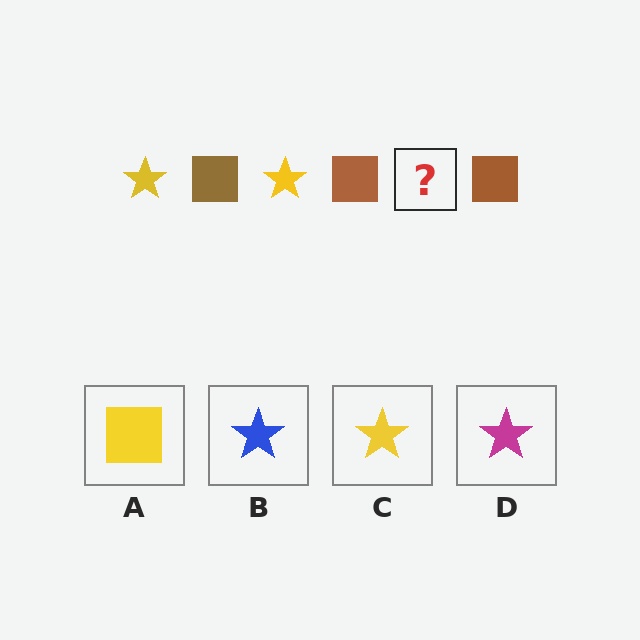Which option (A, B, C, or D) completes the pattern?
C.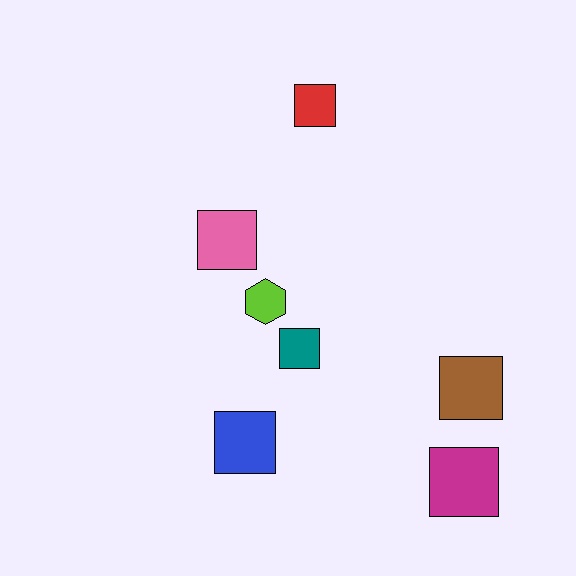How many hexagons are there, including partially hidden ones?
There is 1 hexagon.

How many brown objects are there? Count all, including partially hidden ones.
There is 1 brown object.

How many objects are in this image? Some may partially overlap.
There are 7 objects.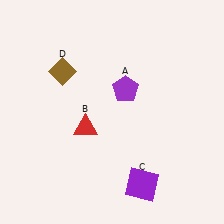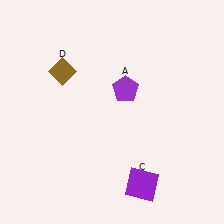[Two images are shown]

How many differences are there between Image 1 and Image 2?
There is 1 difference between the two images.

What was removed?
The red triangle (B) was removed in Image 2.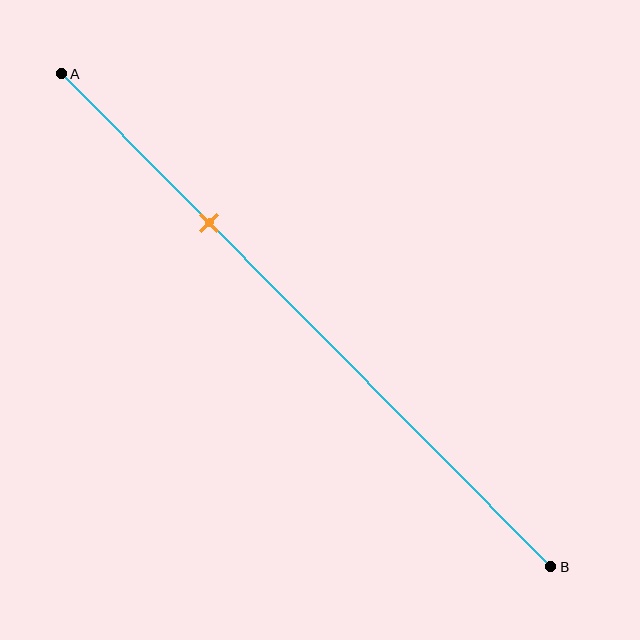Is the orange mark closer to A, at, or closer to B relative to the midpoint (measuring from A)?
The orange mark is closer to point A than the midpoint of segment AB.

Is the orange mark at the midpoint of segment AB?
No, the mark is at about 30% from A, not at the 50% midpoint.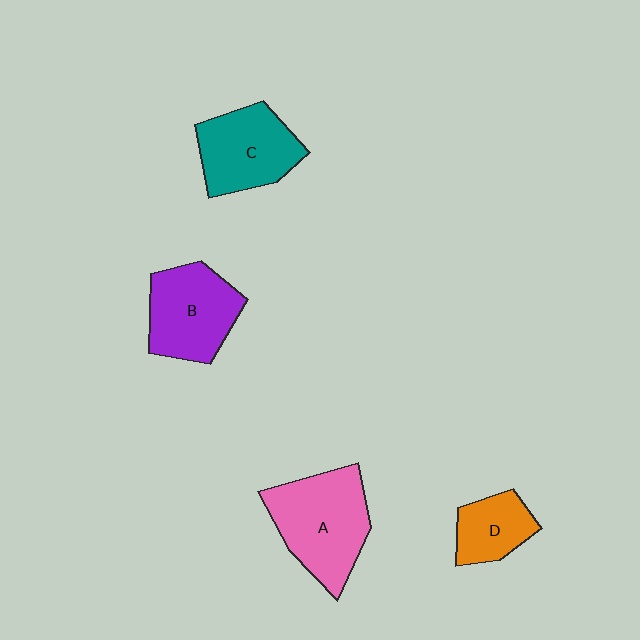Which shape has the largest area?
Shape A (pink).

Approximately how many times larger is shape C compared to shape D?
Approximately 1.6 times.